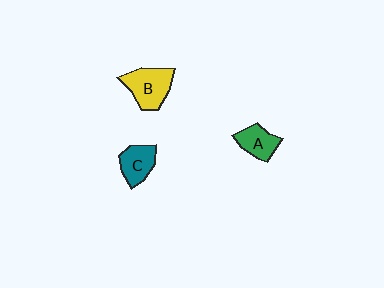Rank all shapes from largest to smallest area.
From largest to smallest: B (yellow), C (teal), A (green).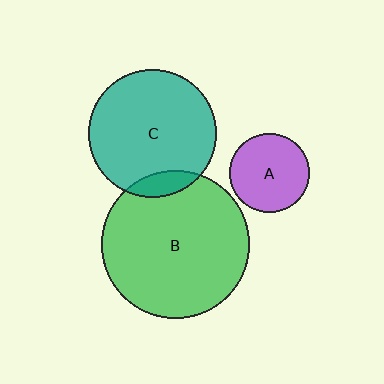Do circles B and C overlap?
Yes.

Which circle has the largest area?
Circle B (green).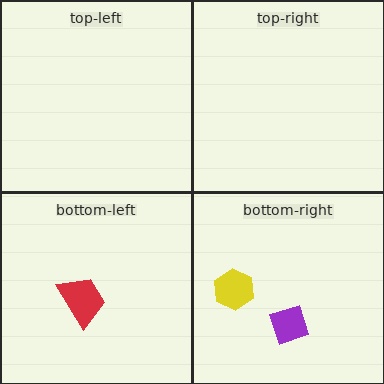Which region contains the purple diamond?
The bottom-right region.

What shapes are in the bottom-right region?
The yellow hexagon, the purple diamond.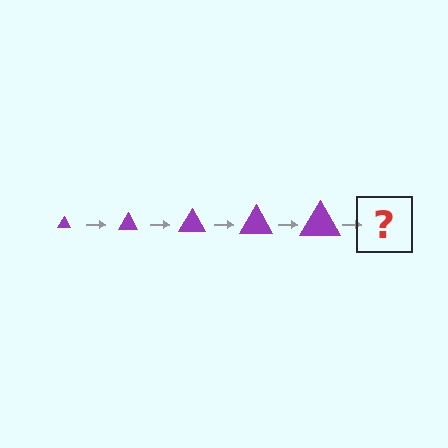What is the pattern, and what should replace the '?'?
The pattern is that the triangle gets progressively larger each step. The '?' should be a purple triangle, larger than the previous one.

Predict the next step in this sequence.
The next step is a purple triangle, larger than the previous one.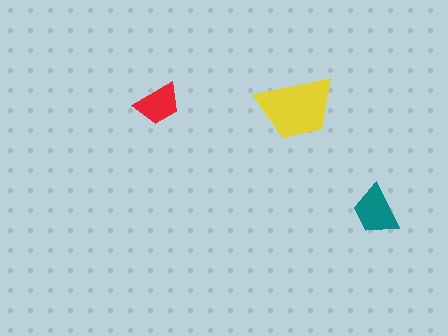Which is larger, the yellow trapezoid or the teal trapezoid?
The yellow one.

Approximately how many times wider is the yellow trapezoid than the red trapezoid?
About 1.5 times wider.